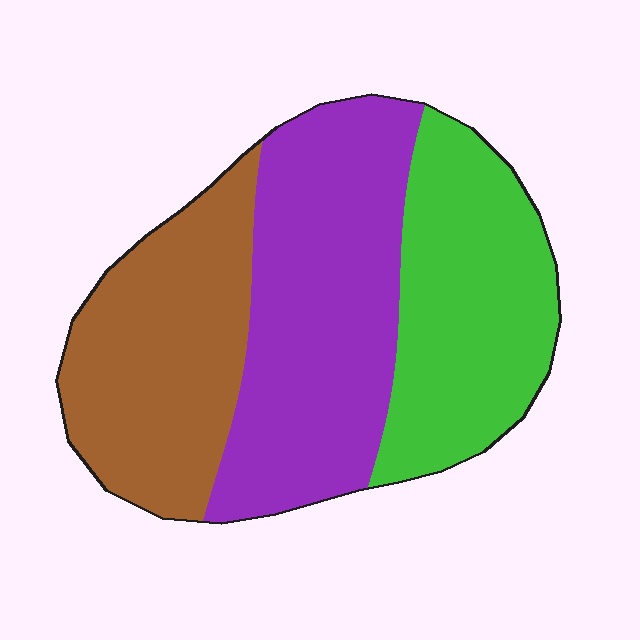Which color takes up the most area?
Purple, at roughly 40%.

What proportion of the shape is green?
Green covers roughly 30% of the shape.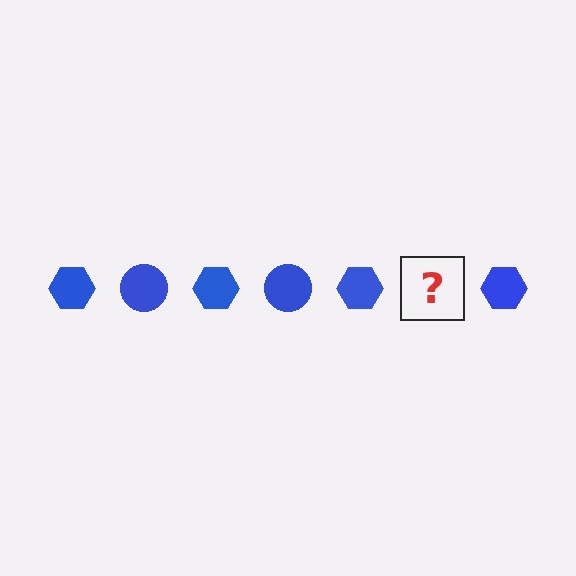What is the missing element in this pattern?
The missing element is a blue circle.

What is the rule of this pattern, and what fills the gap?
The rule is that the pattern cycles through hexagon, circle shapes in blue. The gap should be filled with a blue circle.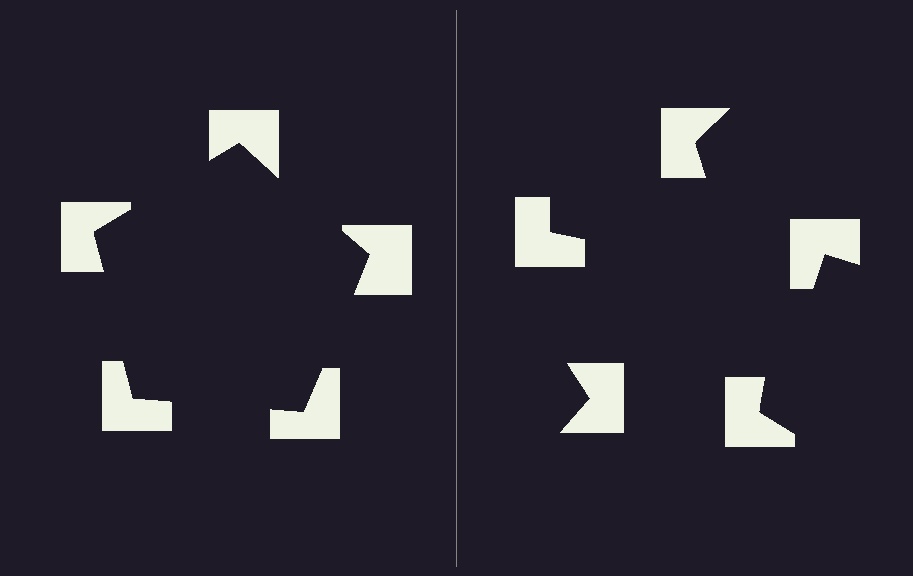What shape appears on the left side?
An illusory pentagon.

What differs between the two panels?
The notched squares are positioned identically on both sides; only the wedge orientations differ. On the left they align to a pentagon; on the right they are misaligned.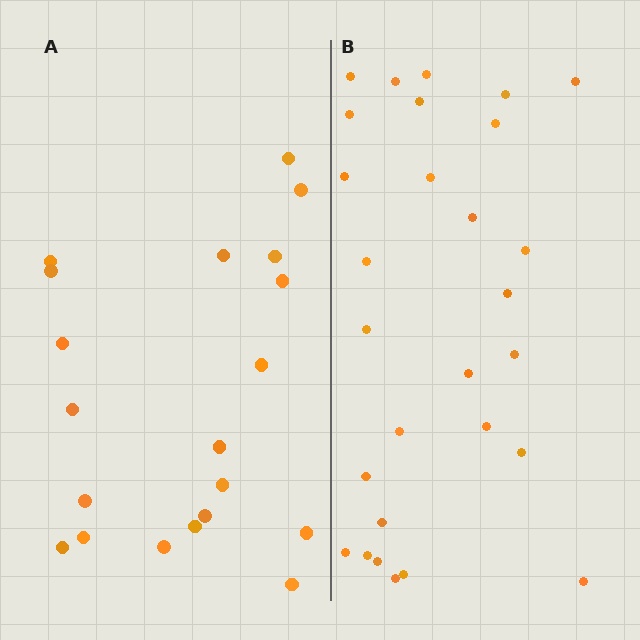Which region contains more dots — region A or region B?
Region B (the right region) has more dots.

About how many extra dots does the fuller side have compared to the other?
Region B has roughly 8 or so more dots than region A.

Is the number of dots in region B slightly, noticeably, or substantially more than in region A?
Region B has noticeably more, but not dramatically so. The ratio is roughly 1.4 to 1.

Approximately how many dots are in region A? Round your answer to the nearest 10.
About 20 dots.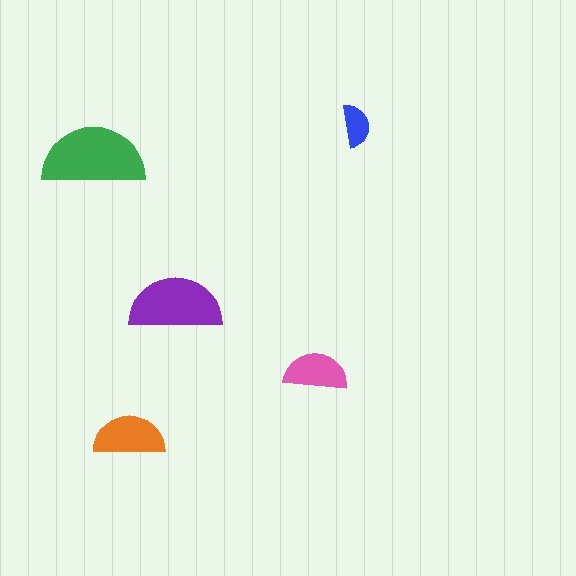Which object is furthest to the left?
The green semicircle is leftmost.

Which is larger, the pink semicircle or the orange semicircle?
The orange one.